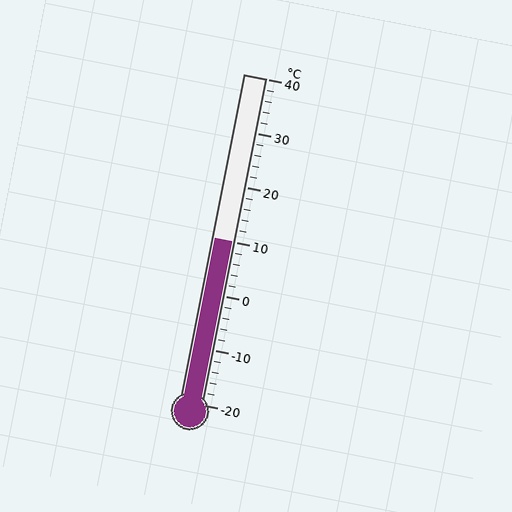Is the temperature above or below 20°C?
The temperature is below 20°C.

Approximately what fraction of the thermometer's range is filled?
The thermometer is filled to approximately 50% of its range.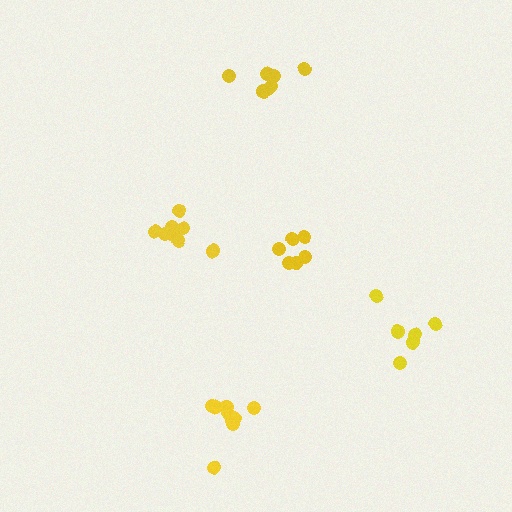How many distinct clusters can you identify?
There are 5 distinct clusters.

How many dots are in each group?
Group 1: 6 dots, Group 2: 8 dots, Group 3: 9 dots, Group 4: 6 dots, Group 5: 7 dots (36 total).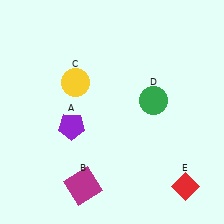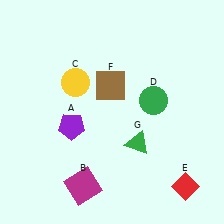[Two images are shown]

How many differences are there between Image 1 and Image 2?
There are 2 differences between the two images.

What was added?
A brown square (F), a green triangle (G) were added in Image 2.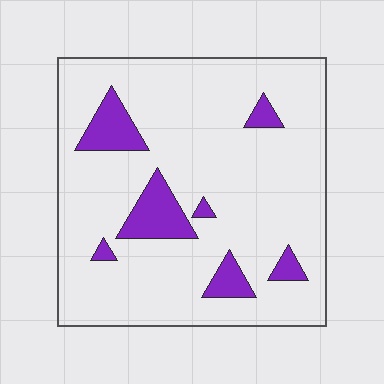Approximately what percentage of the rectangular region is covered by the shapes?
Approximately 15%.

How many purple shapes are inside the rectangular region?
7.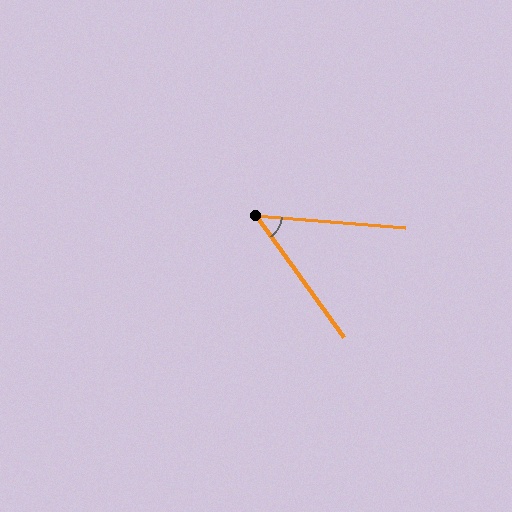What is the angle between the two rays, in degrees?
Approximately 49 degrees.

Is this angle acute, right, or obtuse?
It is acute.